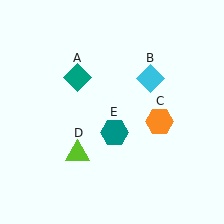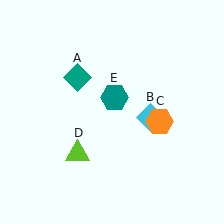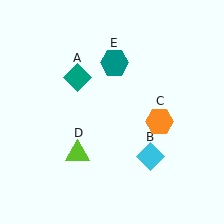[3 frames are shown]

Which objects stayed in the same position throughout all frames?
Teal diamond (object A) and orange hexagon (object C) and lime triangle (object D) remained stationary.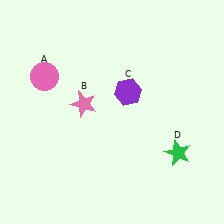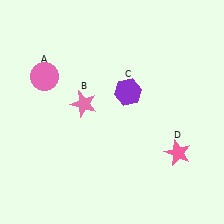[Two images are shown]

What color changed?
The star (D) changed from green in Image 1 to pink in Image 2.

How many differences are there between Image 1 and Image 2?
There is 1 difference between the two images.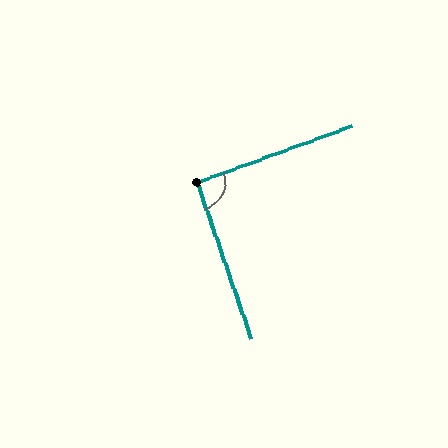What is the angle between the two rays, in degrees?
Approximately 91 degrees.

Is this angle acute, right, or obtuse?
It is approximately a right angle.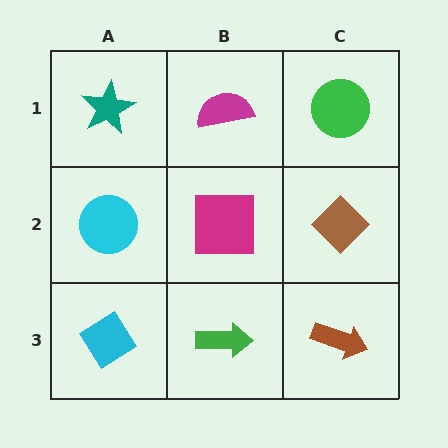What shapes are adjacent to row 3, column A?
A cyan circle (row 2, column A), a green arrow (row 3, column B).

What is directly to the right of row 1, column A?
A magenta semicircle.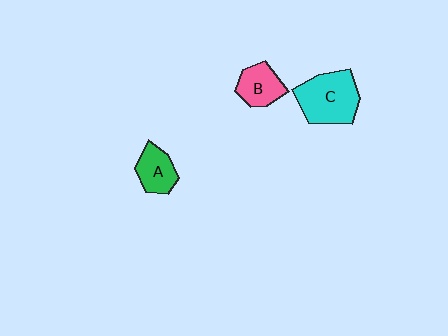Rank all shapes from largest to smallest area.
From largest to smallest: C (cyan), B (pink), A (green).